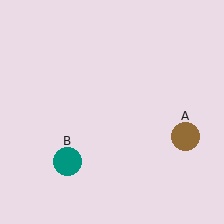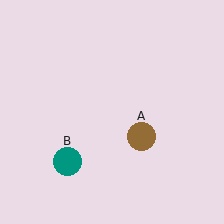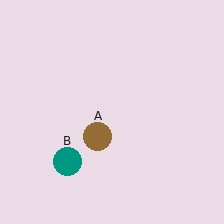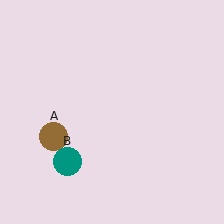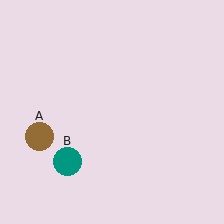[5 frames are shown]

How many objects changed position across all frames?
1 object changed position: brown circle (object A).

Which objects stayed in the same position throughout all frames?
Teal circle (object B) remained stationary.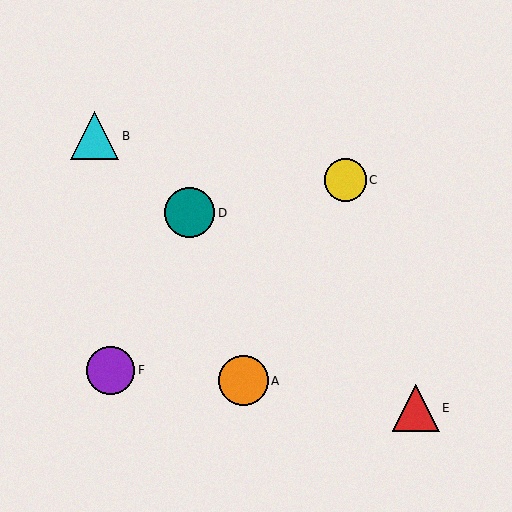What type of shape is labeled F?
Shape F is a purple circle.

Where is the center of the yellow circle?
The center of the yellow circle is at (345, 180).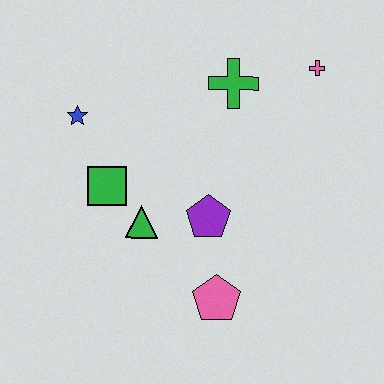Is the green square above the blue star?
No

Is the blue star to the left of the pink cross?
Yes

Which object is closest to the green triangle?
The green square is closest to the green triangle.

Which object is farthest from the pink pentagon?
The pink cross is farthest from the pink pentagon.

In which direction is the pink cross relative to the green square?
The pink cross is to the right of the green square.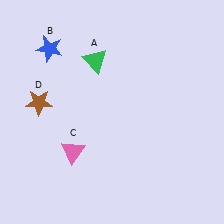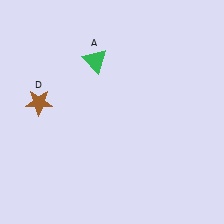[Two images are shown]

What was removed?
The pink triangle (C), the blue star (B) were removed in Image 2.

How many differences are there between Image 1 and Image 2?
There are 2 differences between the two images.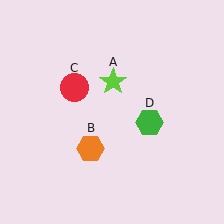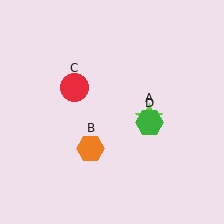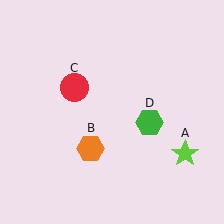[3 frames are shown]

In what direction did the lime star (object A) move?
The lime star (object A) moved down and to the right.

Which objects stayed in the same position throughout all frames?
Orange hexagon (object B) and red circle (object C) and green hexagon (object D) remained stationary.